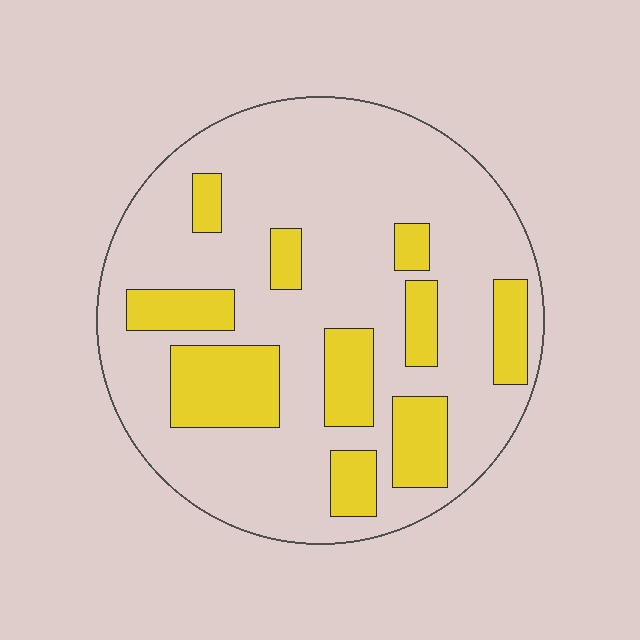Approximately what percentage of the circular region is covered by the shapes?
Approximately 25%.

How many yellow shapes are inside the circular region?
10.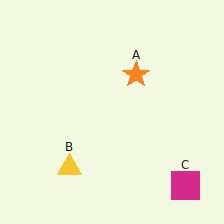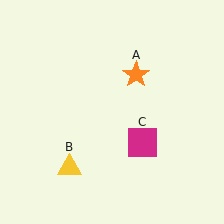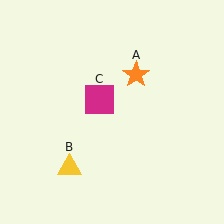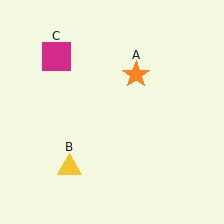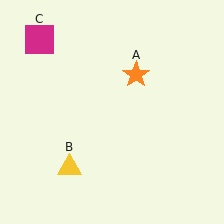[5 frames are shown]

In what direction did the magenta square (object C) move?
The magenta square (object C) moved up and to the left.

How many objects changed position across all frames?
1 object changed position: magenta square (object C).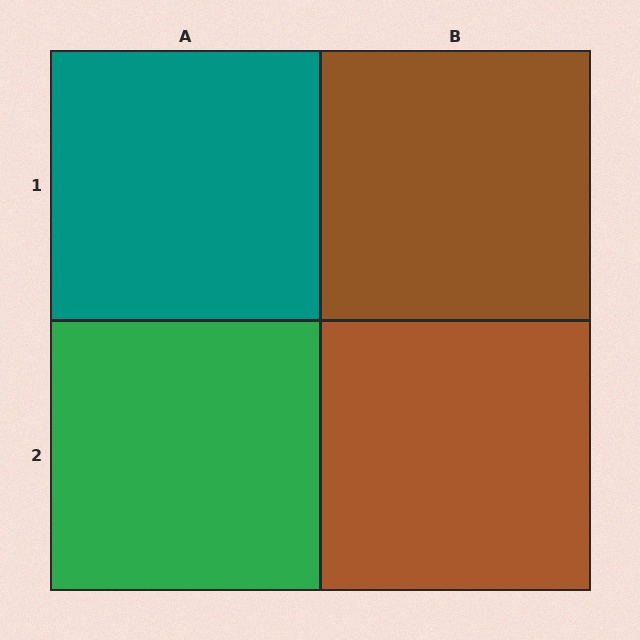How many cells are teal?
1 cell is teal.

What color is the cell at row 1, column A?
Teal.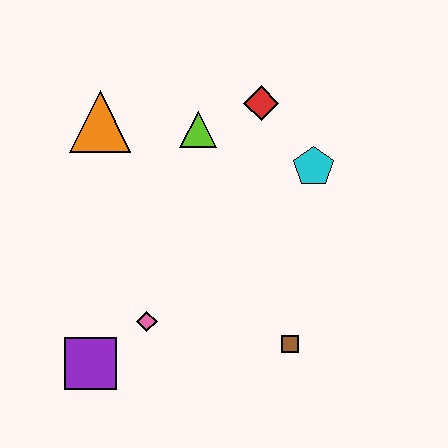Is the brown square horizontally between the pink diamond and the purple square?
No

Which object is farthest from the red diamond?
The purple square is farthest from the red diamond.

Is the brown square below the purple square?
No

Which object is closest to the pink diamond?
The purple square is closest to the pink diamond.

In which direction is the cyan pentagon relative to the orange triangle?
The cyan pentagon is to the right of the orange triangle.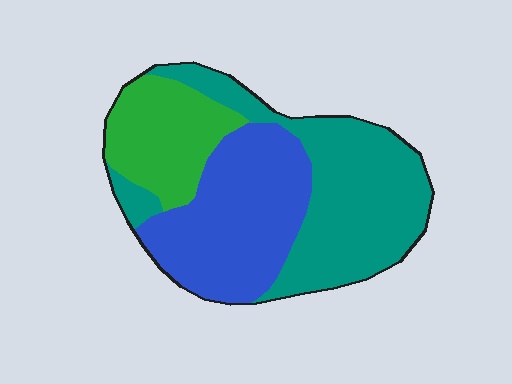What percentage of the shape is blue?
Blue covers 36% of the shape.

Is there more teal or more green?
Teal.